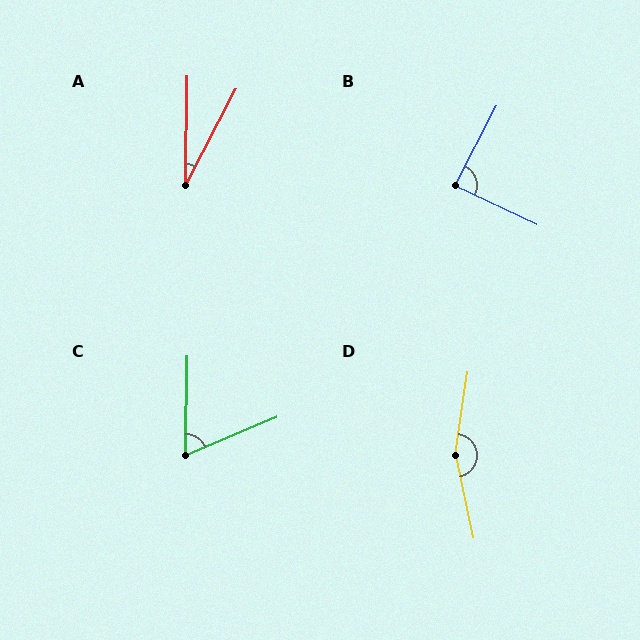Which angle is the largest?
D, at approximately 160 degrees.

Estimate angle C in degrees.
Approximately 66 degrees.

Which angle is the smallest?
A, at approximately 27 degrees.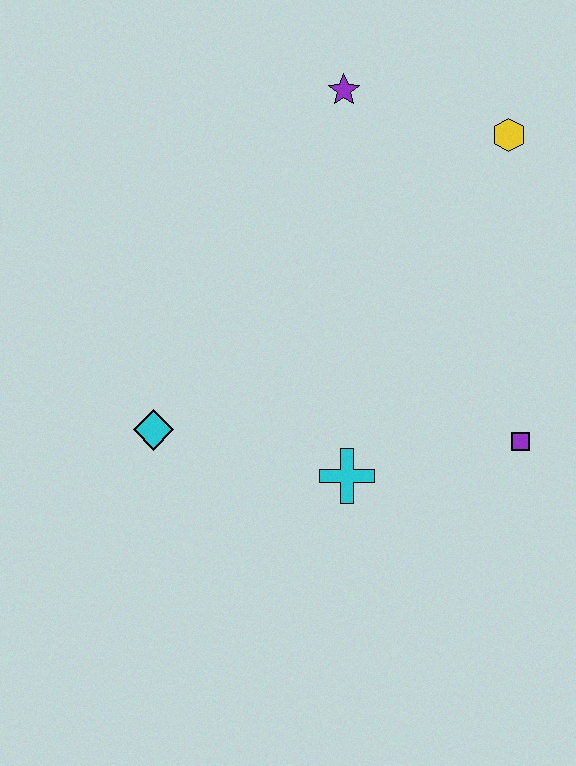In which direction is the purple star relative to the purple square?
The purple star is above the purple square.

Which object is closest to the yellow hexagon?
The purple star is closest to the yellow hexagon.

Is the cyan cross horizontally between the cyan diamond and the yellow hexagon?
Yes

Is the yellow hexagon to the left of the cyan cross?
No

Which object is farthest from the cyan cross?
The purple star is farthest from the cyan cross.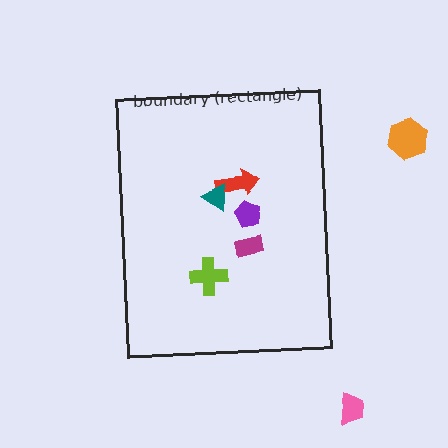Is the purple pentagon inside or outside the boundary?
Inside.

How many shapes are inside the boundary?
5 inside, 2 outside.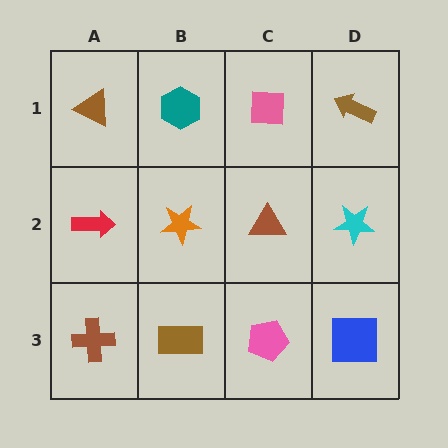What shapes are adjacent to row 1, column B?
An orange star (row 2, column B), a brown triangle (row 1, column A), a pink square (row 1, column C).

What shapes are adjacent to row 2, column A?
A brown triangle (row 1, column A), a brown cross (row 3, column A), an orange star (row 2, column B).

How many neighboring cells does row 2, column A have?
3.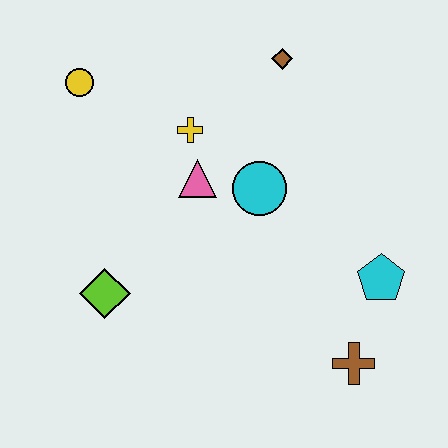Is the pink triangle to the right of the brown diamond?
No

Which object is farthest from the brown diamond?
The brown cross is farthest from the brown diamond.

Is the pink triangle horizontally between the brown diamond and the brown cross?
No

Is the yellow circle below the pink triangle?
No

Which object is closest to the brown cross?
The cyan pentagon is closest to the brown cross.